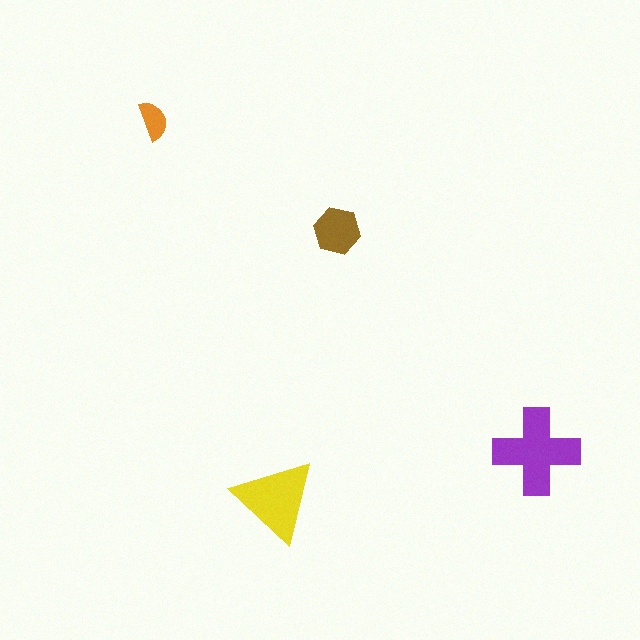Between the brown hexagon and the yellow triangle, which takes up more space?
The yellow triangle.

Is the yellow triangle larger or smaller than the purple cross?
Smaller.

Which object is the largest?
The purple cross.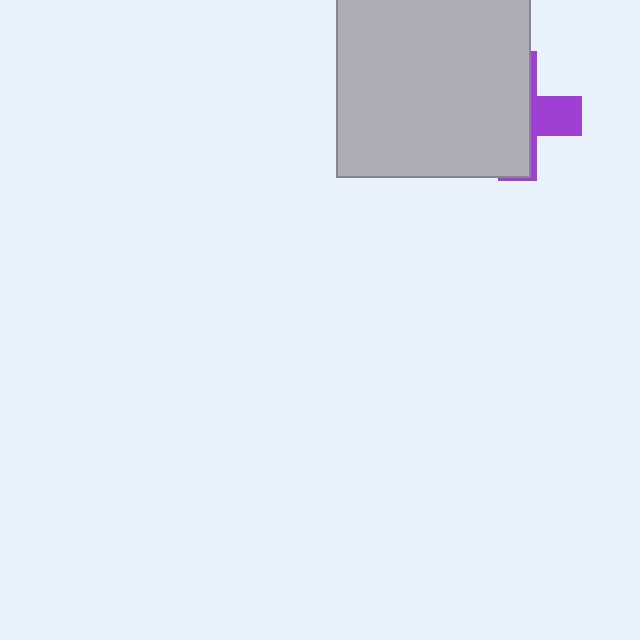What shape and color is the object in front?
The object in front is a light gray square.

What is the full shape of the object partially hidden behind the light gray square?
The partially hidden object is a purple cross.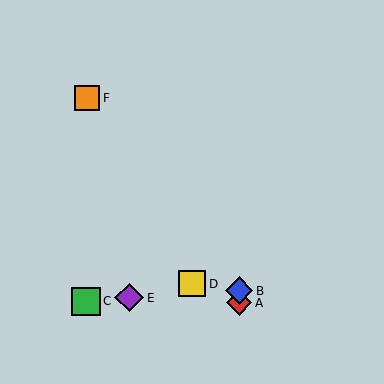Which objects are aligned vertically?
Objects A, B are aligned vertically.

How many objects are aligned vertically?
2 objects (A, B) are aligned vertically.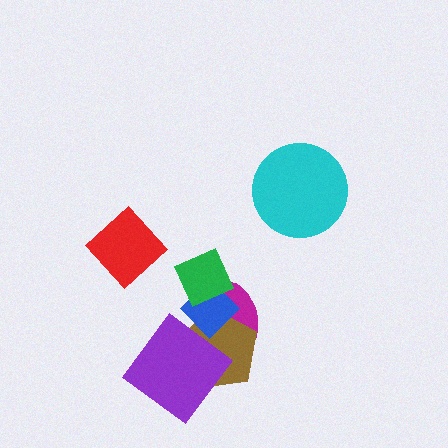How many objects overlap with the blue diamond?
3 objects overlap with the blue diamond.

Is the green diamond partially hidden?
No, no other shape covers it.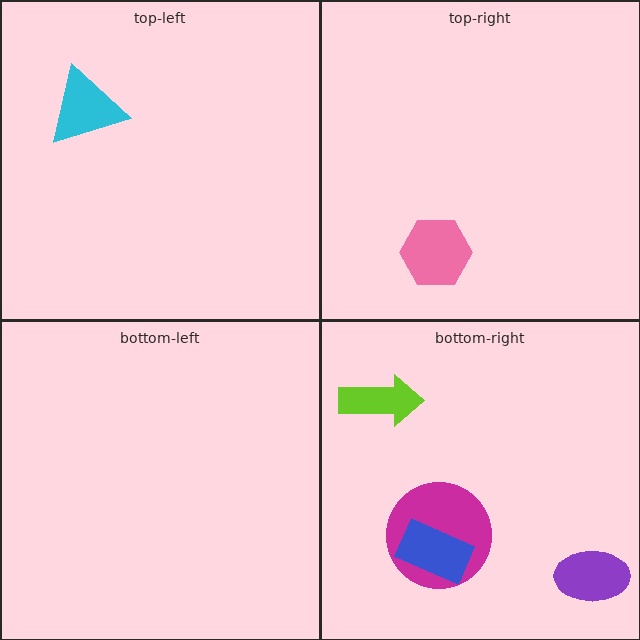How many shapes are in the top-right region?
1.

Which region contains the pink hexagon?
The top-right region.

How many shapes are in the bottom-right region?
4.